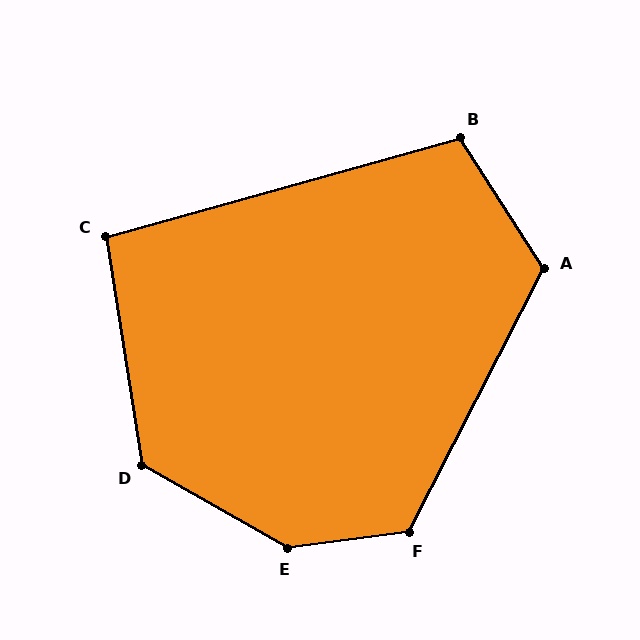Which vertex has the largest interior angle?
E, at approximately 143 degrees.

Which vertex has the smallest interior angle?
C, at approximately 97 degrees.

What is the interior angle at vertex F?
Approximately 125 degrees (obtuse).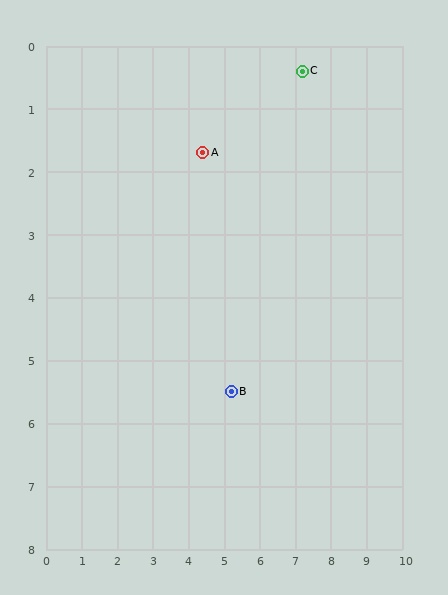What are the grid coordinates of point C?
Point C is at approximately (7.2, 0.4).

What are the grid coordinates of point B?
Point B is at approximately (5.2, 5.5).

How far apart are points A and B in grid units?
Points A and B are about 3.9 grid units apart.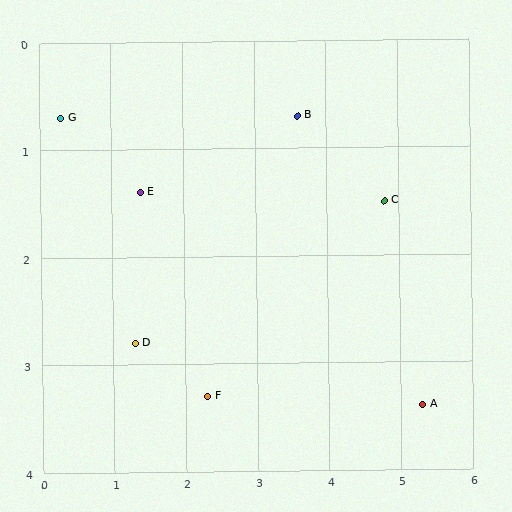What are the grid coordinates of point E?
Point E is at approximately (1.4, 1.4).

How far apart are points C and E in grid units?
Points C and E are about 3.4 grid units apart.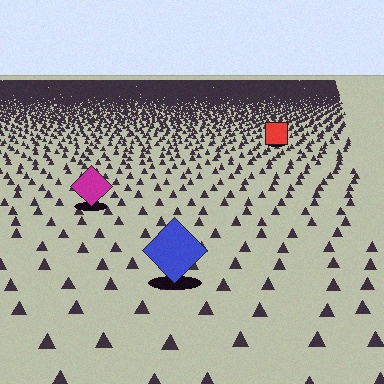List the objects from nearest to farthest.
From nearest to farthest: the blue diamond, the magenta diamond, the red square.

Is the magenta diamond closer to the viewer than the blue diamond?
No. The blue diamond is closer — you can tell from the texture gradient: the ground texture is coarser near it.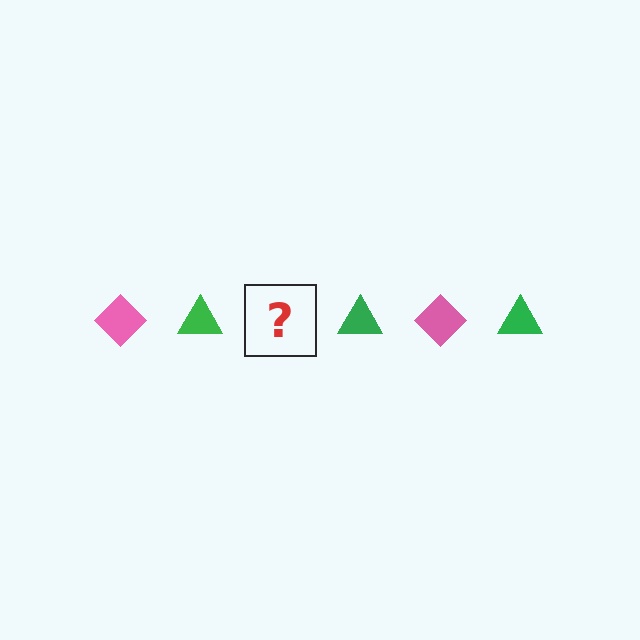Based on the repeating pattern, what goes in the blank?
The blank should be a pink diamond.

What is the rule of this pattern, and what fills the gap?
The rule is that the pattern alternates between pink diamond and green triangle. The gap should be filled with a pink diamond.